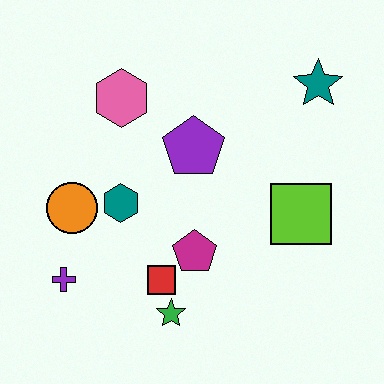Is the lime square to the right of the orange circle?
Yes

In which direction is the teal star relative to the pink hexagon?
The teal star is to the right of the pink hexagon.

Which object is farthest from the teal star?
The purple cross is farthest from the teal star.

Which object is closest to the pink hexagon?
The purple pentagon is closest to the pink hexagon.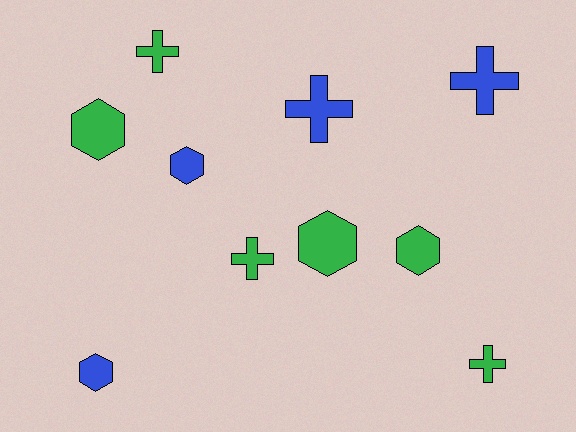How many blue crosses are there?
There are 2 blue crosses.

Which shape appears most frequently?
Hexagon, with 5 objects.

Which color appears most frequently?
Green, with 6 objects.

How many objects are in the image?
There are 10 objects.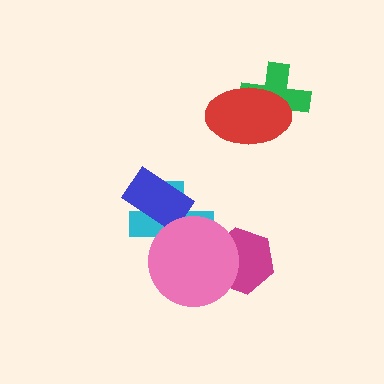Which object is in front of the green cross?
The red ellipse is in front of the green cross.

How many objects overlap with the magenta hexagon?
1 object overlaps with the magenta hexagon.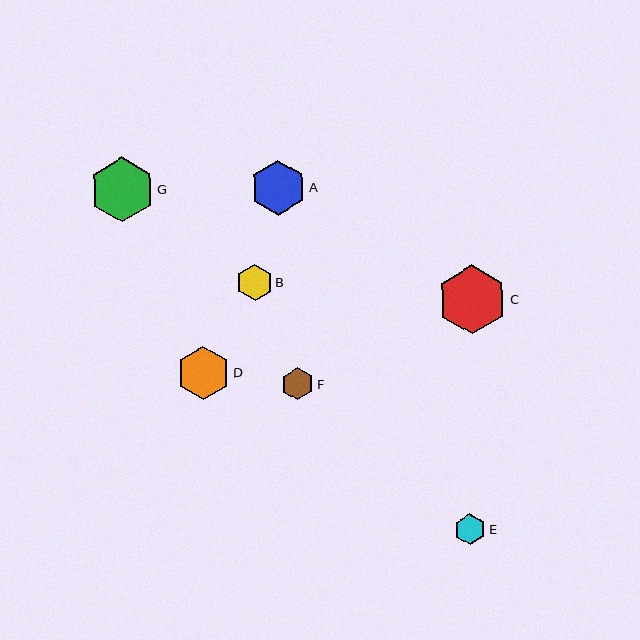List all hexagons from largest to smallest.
From largest to smallest: C, G, A, D, B, F, E.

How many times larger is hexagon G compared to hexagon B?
Hexagon G is approximately 1.8 times the size of hexagon B.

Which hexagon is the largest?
Hexagon C is the largest with a size of approximately 69 pixels.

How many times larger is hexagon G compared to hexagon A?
Hexagon G is approximately 1.2 times the size of hexagon A.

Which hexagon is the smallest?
Hexagon E is the smallest with a size of approximately 31 pixels.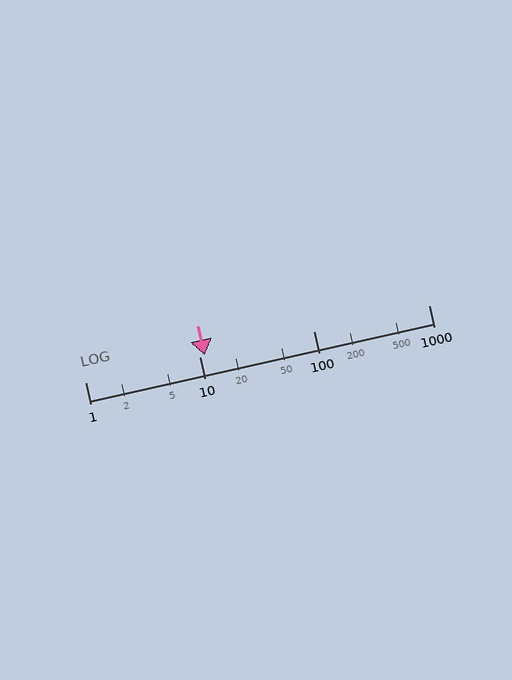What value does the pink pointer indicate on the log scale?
The pointer indicates approximately 11.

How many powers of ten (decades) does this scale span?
The scale spans 3 decades, from 1 to 1000.